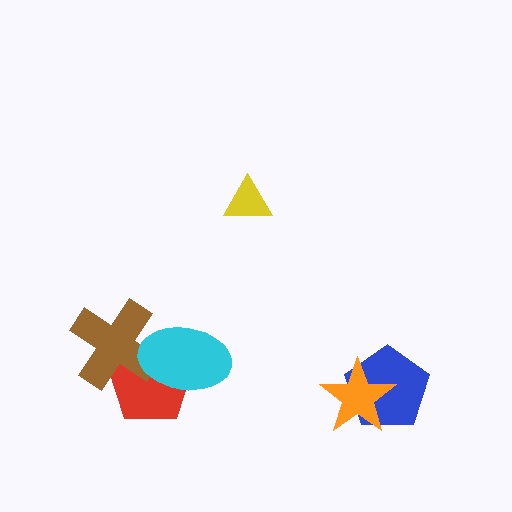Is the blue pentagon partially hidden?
Yes, it is partially covered by another shape.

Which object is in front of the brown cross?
The cyan ellipse is in front of the brown cross.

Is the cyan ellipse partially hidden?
No, no other shape covers it.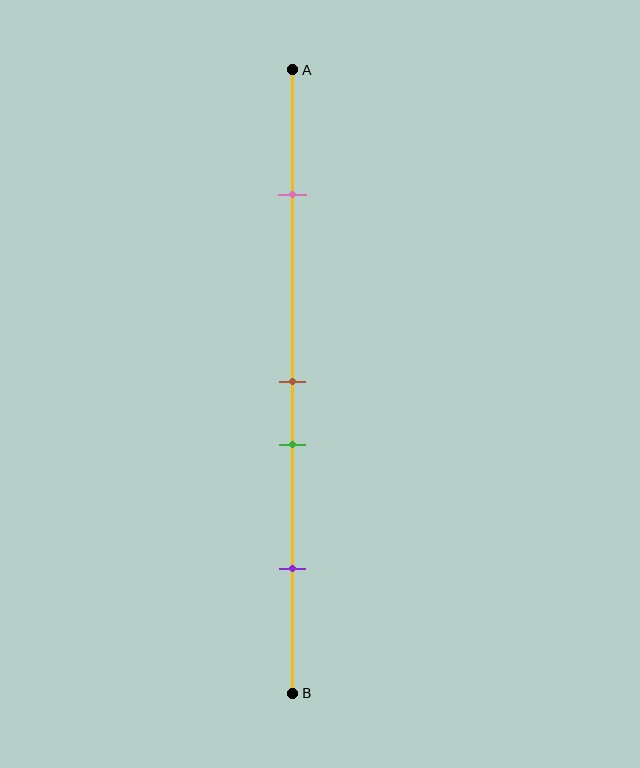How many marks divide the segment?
There are 4 marks dividing the segment.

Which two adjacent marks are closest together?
The brown and green marks are the closest adjacent pair.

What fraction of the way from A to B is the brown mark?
The brown mark is approximately 50% (0.5) of the way from A to B.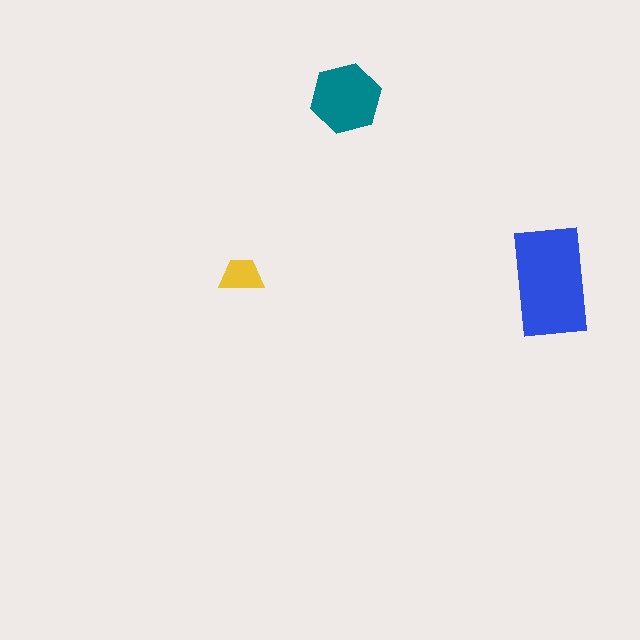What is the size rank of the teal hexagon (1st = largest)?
2nd.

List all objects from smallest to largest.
The yellow trapezoid, the teal hexagon, the blue rectangle.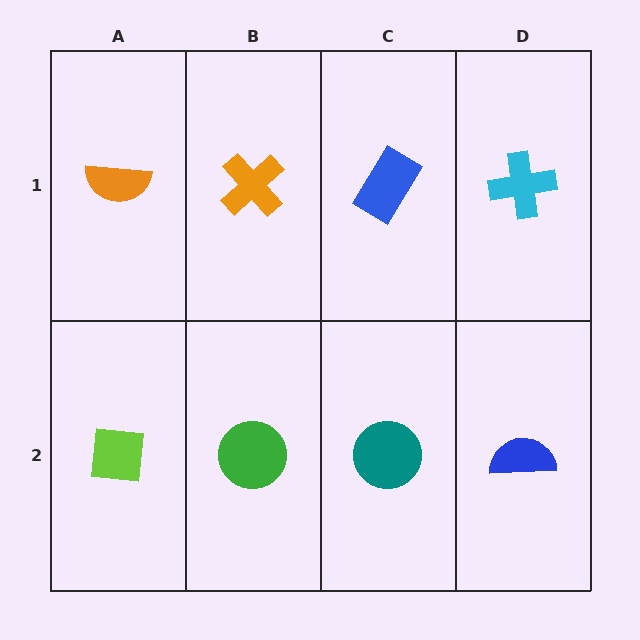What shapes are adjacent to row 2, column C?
A blue rectangle (row 1, column C), a green circle (row 2, column B), a blue semicircle (row 2, column D).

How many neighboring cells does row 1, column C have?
3.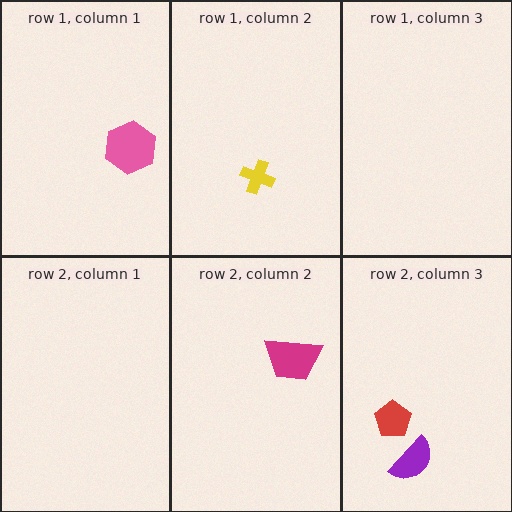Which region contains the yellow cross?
The row 1, column 2 region.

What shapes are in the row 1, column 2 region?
The yellow cross.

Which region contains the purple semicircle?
The row 2, column 3 region.